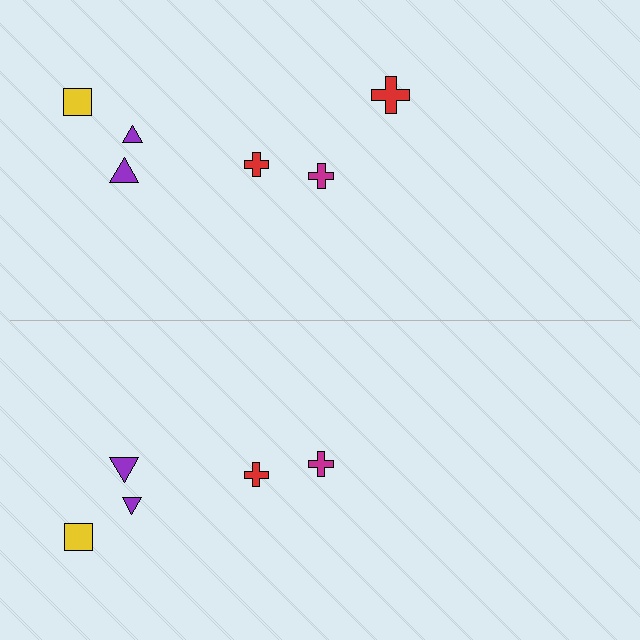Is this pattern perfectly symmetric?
No, the pattern is not perfectly symmetric. A red cross is missing from the bottom side.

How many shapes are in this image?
There are 11 shapes in this image.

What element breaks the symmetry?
A red cross is missing from the bottom side.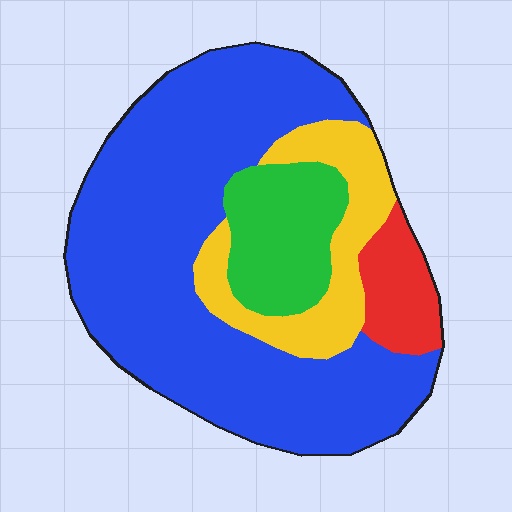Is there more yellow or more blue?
Blue.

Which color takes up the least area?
Red, at roughly 10%.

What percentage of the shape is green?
Green covers about 15% of the shape.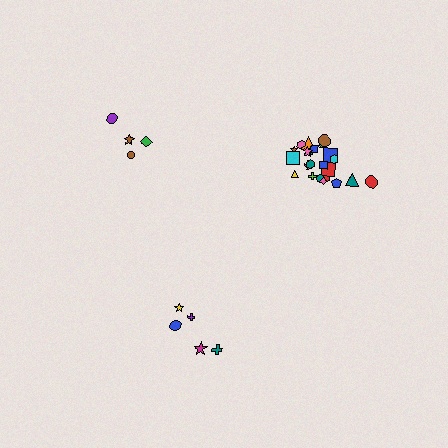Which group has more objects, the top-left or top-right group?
The top-right group.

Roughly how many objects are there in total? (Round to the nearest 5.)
Roughly 35 objects in total.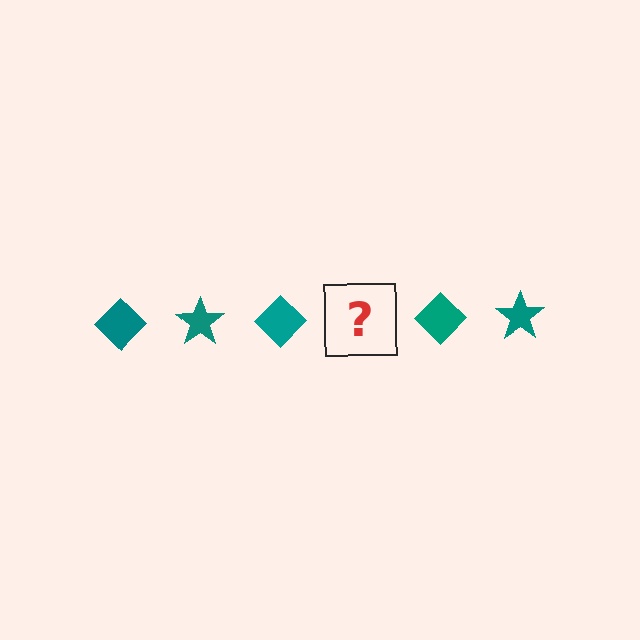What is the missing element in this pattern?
The missing element is a teal star.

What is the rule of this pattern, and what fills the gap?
The rule is that the pattern cycles through diamond, star shapes in teal. The gap should be filled with a teal star.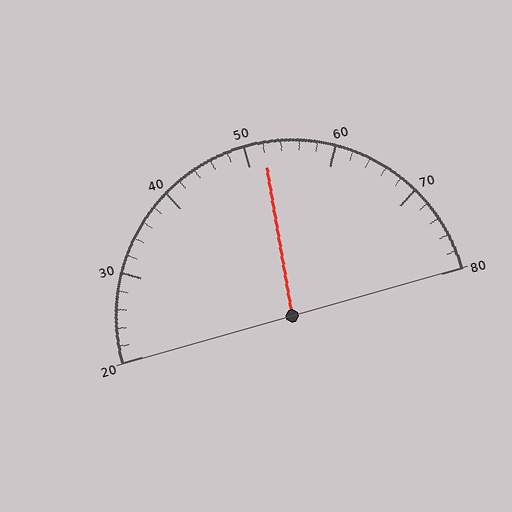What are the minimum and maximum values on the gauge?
The gauge ranges from 20 to 80.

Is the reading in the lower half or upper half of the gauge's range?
The reading is in the upper half of the range (20 to 80).